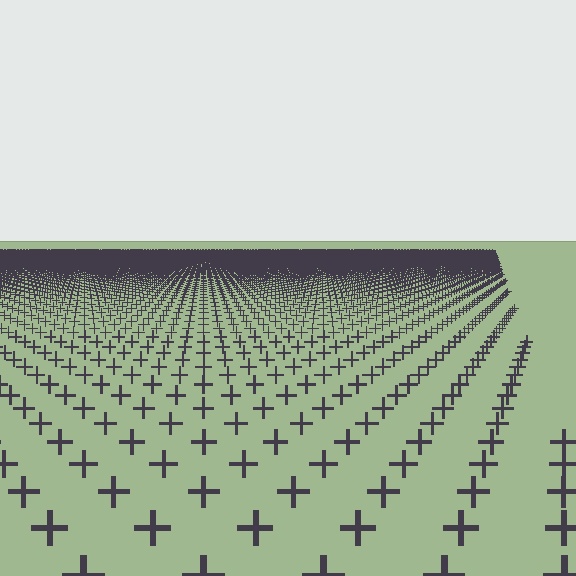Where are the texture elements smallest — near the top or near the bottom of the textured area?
Near the top.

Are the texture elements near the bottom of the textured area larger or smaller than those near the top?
Larger. Near the bottom, elements are closer to the viewer and appear at a bigger on-screen size.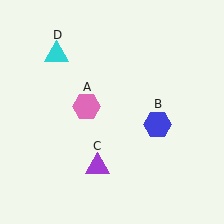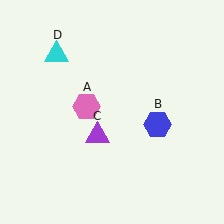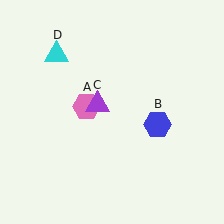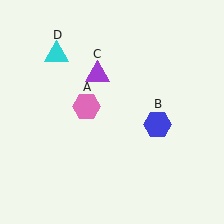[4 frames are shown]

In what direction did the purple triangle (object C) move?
The purple triangle (object C) moved up.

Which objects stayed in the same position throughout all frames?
Pink hexagon (object A) and blue hexagon (object B) and cyan triangle (object D) remained stationary.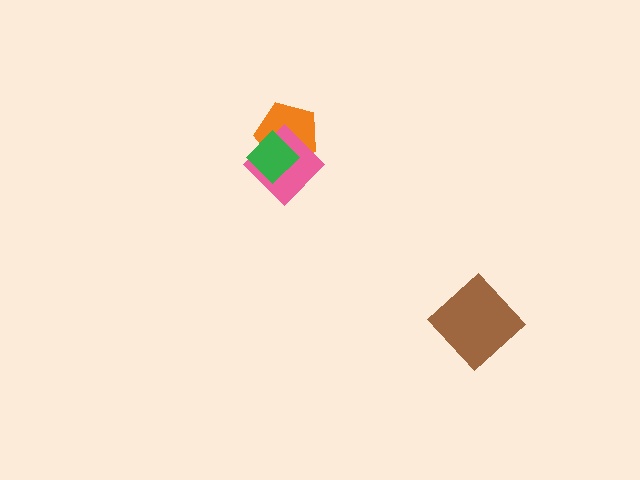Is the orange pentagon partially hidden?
Yes, it is partially covered by another shape.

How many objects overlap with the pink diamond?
2 objects overlap with the pink diamond.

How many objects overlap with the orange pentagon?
2 objects overlap with the orange pentagon.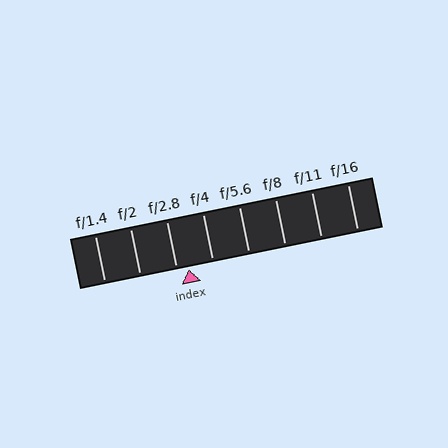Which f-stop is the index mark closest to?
The index mark is closest to f/2.8.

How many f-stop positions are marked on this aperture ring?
There are 8 f-stop positions marked.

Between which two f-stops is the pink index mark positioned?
The index mark is between f/2.8 and f/4.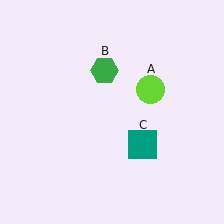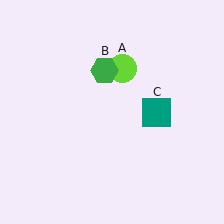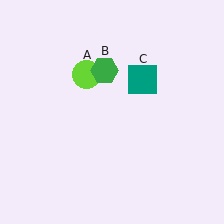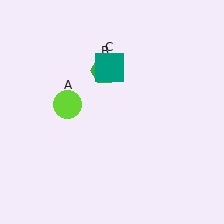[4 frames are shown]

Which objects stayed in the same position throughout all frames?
Green hexagon (object B) remained stationary.